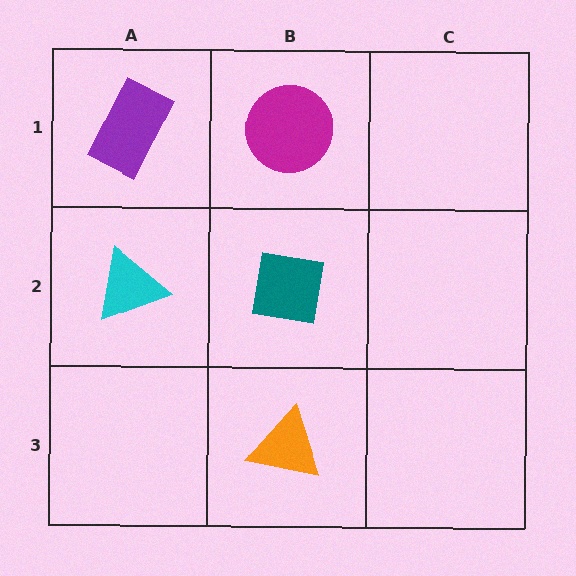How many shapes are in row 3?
1 shape.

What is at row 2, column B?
A teal square.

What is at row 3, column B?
An orange triangle.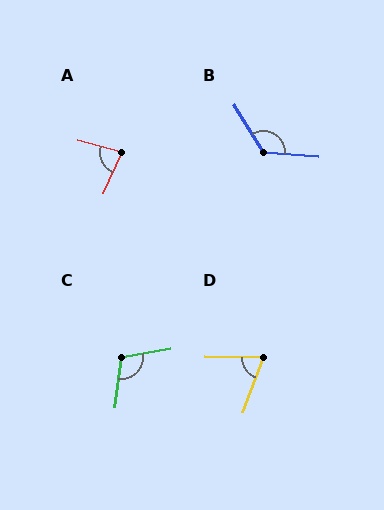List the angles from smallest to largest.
D (70°), A (82°), C (108°), B (126°).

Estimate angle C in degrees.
Approximately 108 degrees.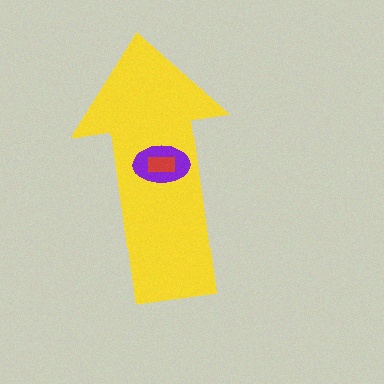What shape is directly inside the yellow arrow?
The purple ellipse.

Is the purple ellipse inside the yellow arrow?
Yes.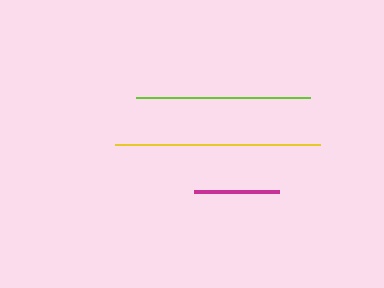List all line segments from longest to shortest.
From longest to shortest: yellow, lime, magenta.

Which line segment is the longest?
The yellow line is the longest at approximately 204 pixels.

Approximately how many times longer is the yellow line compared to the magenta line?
The yellow line is approximately 2.4 times the length of the magenta line.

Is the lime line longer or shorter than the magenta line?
The lime line is longer than the magenta line.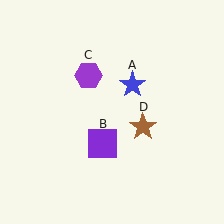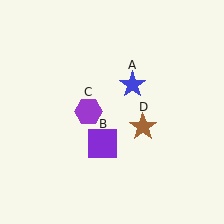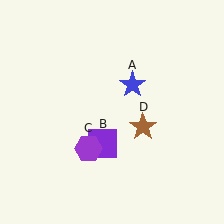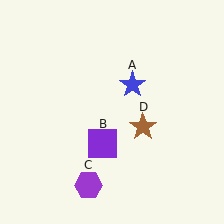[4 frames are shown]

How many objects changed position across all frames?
1 object changed position: purple hexagon (object C).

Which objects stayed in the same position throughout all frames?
Blue star (object A) and purple square (object B) and brown star (object D) remained stationary.